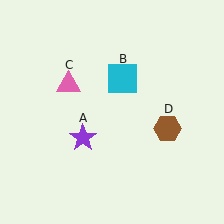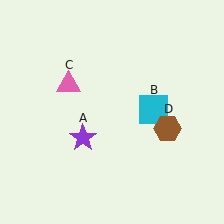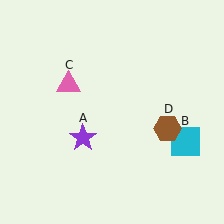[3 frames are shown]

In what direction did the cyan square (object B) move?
The cyan square (object B) moved down and to the right.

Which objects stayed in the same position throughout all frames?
Purple star (object A) and pink triangle (object C) and brown hexagon (object D) remained stationary.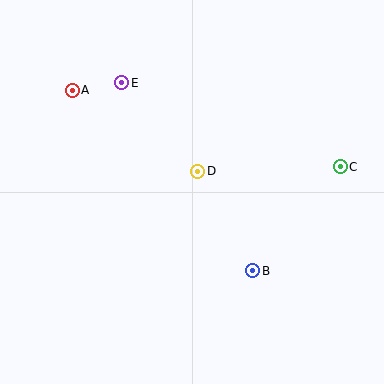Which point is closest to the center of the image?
Point D at (198, 171) is closest to the center.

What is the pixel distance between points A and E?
The distance between A and E is 50 pixels.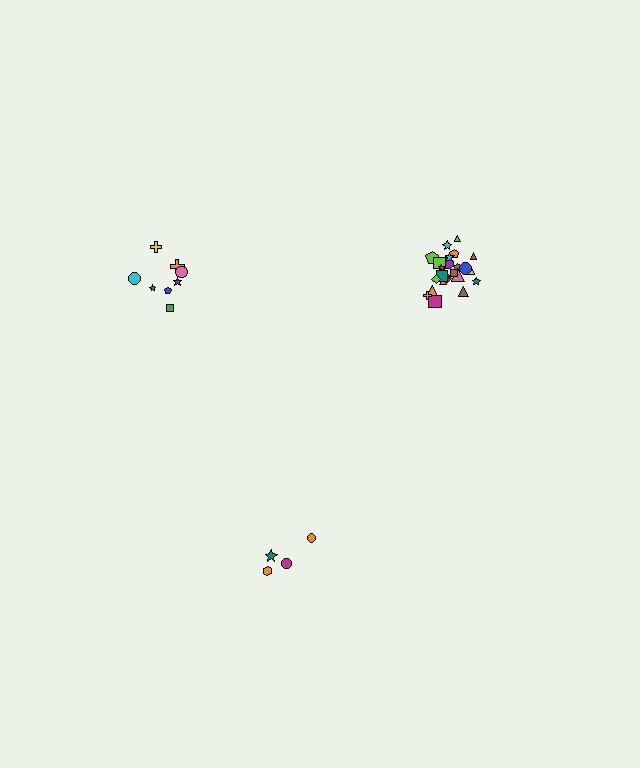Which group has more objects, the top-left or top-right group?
The top-right group.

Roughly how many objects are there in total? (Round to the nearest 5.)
Roughly 35 objects in total.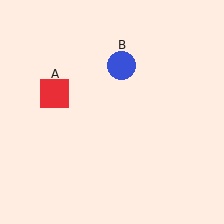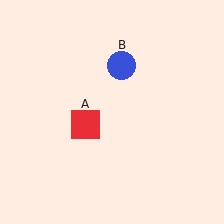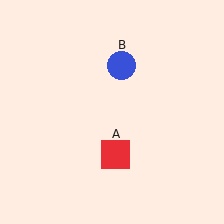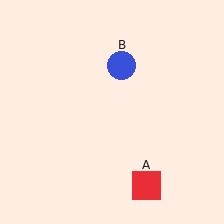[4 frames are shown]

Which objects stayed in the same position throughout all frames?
Blue circle (object B) remained stationary.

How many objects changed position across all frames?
1 object changed position: red square (object A).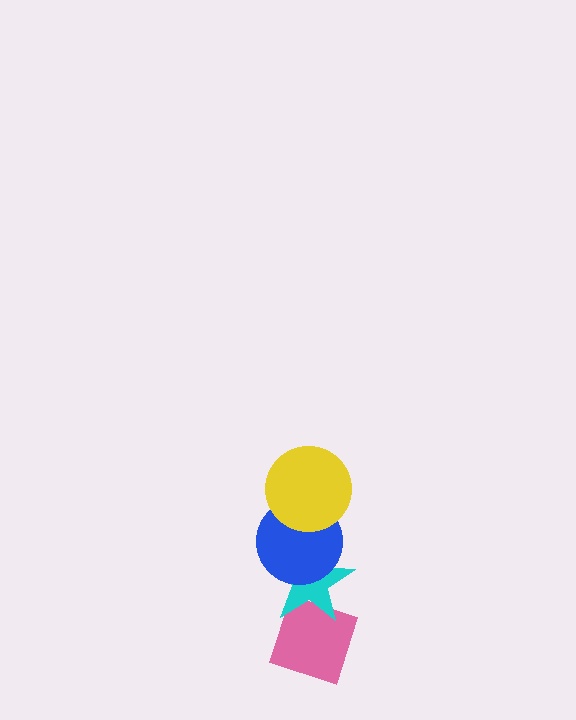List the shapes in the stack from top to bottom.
From top to bottom: the yellow circle, the blue circle, the cyan star, the pink diamond.